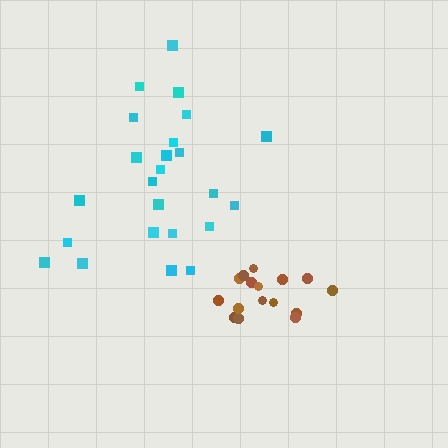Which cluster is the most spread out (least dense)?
Cyan.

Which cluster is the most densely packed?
Brown.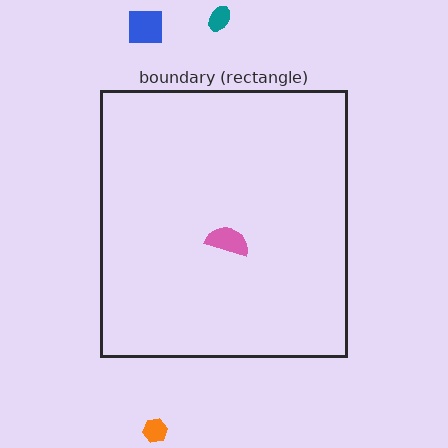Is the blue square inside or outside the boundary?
Outside.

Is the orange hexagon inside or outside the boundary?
Outside.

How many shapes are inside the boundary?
1 inside, 3 outside.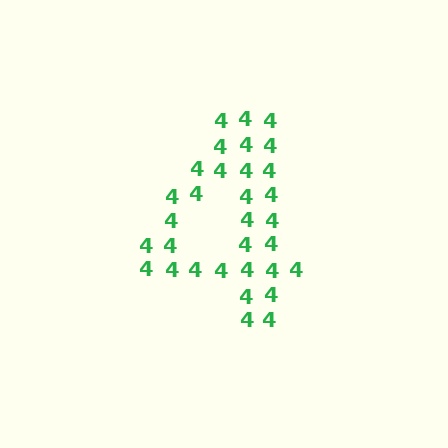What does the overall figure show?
The overall figure shows the digit 4.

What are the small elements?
The small elements are digit 4's.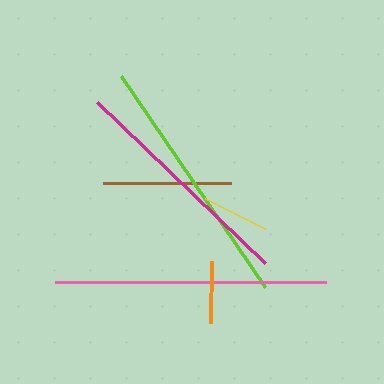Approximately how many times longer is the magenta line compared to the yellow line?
The magenta line is approximately 3.5 times the length of the yellow line.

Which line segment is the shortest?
The orange line is the shortest at approximately 61 pixels.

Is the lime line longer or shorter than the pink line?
The pink line is longer than the lime line.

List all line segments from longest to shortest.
From longest to shortest: pink, lime, magenta, brown, yellow, orange.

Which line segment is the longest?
The pink line is the longest at approximately 271 pixels.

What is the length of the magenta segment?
The magenta segment is approximately 233 pixels long.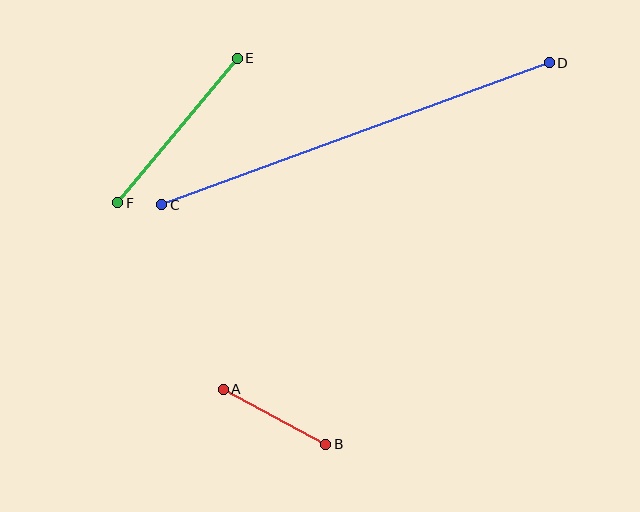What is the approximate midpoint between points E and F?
The midpoint is at approximately (177, 131) pixels.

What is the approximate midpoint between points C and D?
The midpoint is at approximately (355, 134) pixels.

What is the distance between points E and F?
The distance is approximately 188 pixels.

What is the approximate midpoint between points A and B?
The midpoint is at approximately (275, 417) pixels.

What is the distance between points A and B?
The distance is approximately 116 pixels.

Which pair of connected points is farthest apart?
Points C and D are farthest apart.